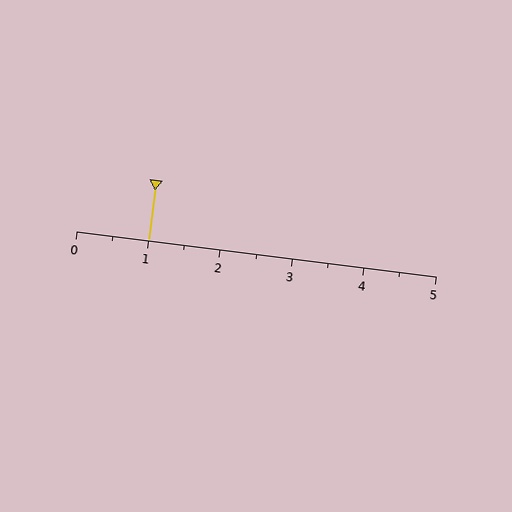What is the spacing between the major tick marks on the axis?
The major ticks are spaced 1 apart.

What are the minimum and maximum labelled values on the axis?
The axis runs from 0 to 5.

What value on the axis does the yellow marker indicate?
The marker indicates approximately 1.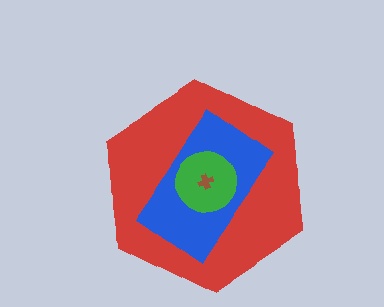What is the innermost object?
The brown cross.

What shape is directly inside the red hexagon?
The blue rectangle.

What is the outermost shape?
The red hexagon.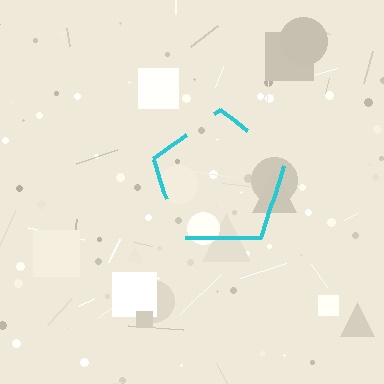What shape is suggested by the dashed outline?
The dashed outline suggests a pentagon.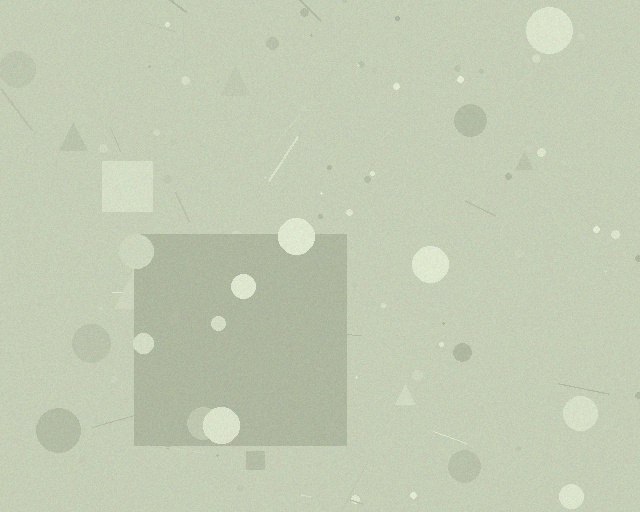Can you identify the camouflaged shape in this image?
The camouflaged shape is a square.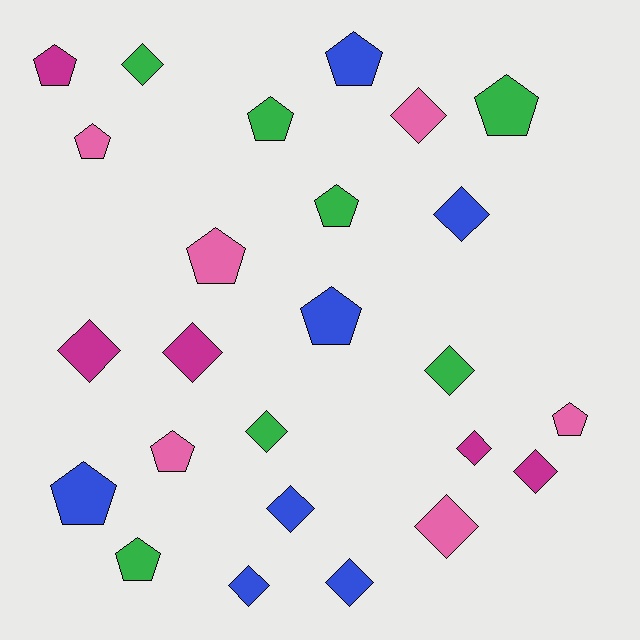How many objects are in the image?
There are 25 objects.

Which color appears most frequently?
Green, with 7 objects.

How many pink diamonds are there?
There are 2 pink diamonds.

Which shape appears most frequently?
Diamond, with 13 objects.